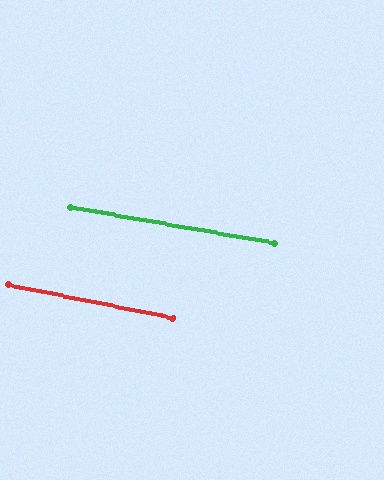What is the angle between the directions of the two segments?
Approximately 1 degree.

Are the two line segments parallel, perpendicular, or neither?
Parallel — their directions differ by only 1.3°.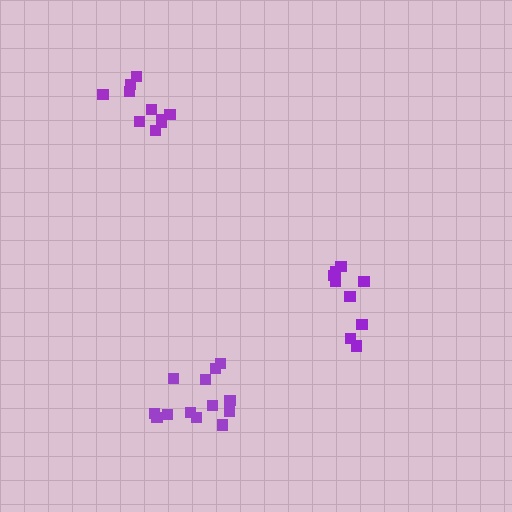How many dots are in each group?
Group 1: 10 dots, Group 2: 9 dots, Group 3: 13 dots (32 total).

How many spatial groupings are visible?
There are 3 spatial groupings.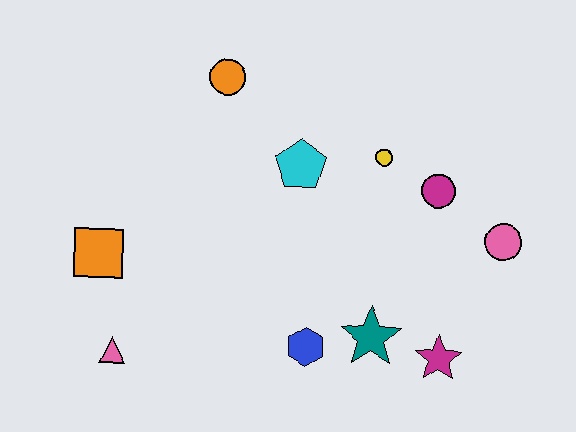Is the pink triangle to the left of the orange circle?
Yes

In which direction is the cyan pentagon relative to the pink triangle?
The cyan pentagon is above the pink triangle.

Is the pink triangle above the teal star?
No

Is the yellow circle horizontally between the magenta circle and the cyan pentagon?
Yes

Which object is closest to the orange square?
The pink triangle is closest to the orange square.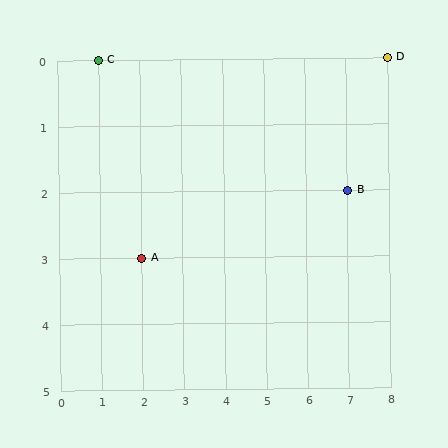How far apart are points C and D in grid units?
Points C and D are 7 columns apart.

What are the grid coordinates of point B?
Point B is at grid coordinates (7, 2).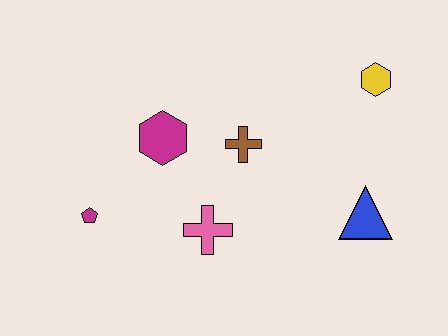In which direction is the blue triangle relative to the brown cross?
The blue triangle is to the right of the brown cross.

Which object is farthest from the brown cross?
The magenta pentagon is farthest from the brown cross.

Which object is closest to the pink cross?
The brown cross is closest to the pink cross.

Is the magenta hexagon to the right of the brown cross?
No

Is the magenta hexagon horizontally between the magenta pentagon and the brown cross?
Yes